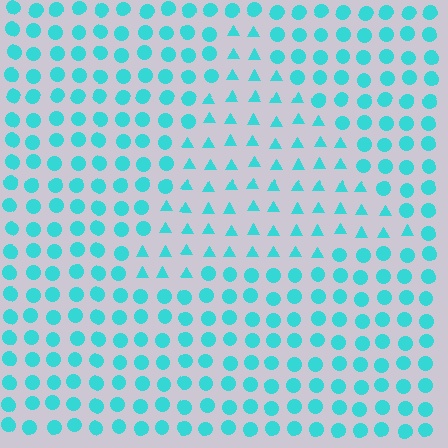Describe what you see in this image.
The image is filled with small cyan elements arranged in a uniform grid. A triangle-shaped region contains triangles, while the surrounding area contains circles. The boundary is defined purely by the change in element shape.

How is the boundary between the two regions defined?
The boundary is defined by a change in element shape: triangles inside vs. circles outside. All elements share the same color and spacing.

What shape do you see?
I see a triangle.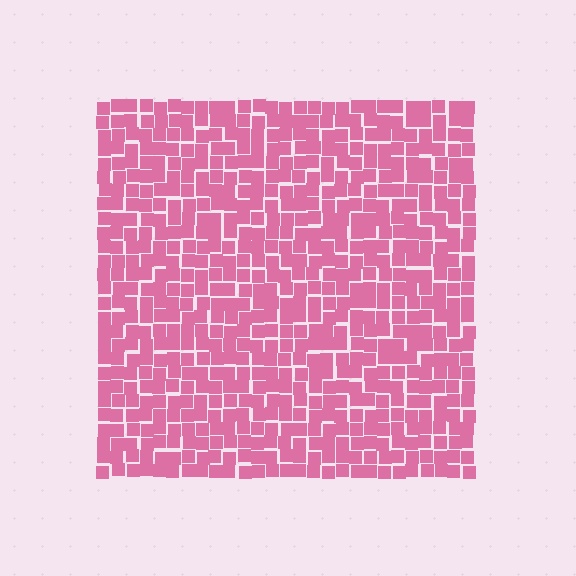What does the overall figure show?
The overall figure shows a square.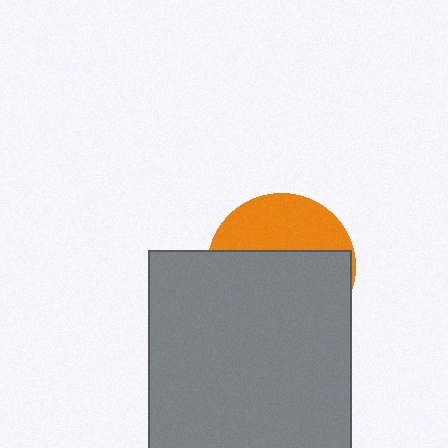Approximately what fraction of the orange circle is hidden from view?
Roughly 64% of the orange circle is hidden behind the gray square.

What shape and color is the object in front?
The object in front is a gray square.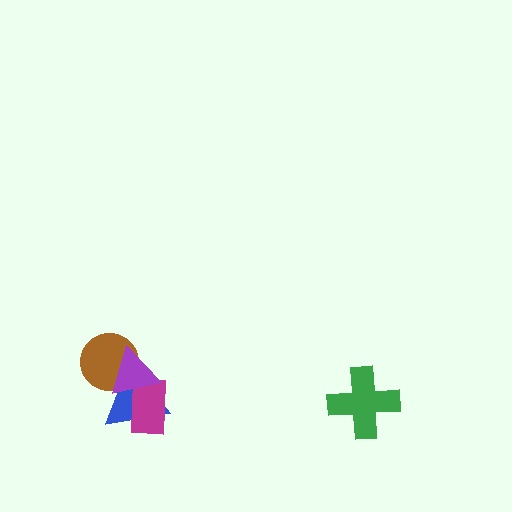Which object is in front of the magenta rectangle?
The purple triangle is in front of the magenta rectangle.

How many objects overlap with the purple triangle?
3 objects overlap with the purple triangle.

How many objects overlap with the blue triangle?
3 objects overlap with the blue triangle.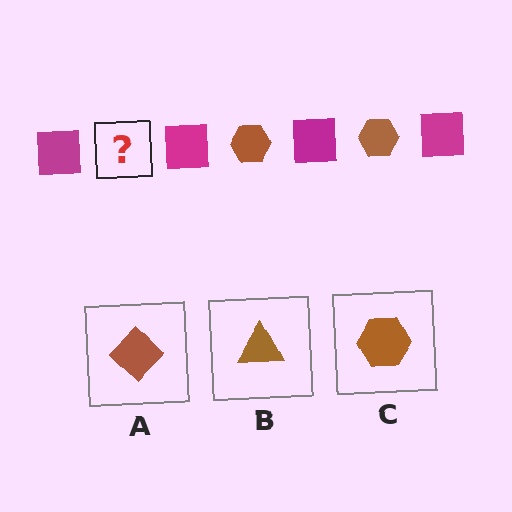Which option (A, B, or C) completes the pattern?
C.